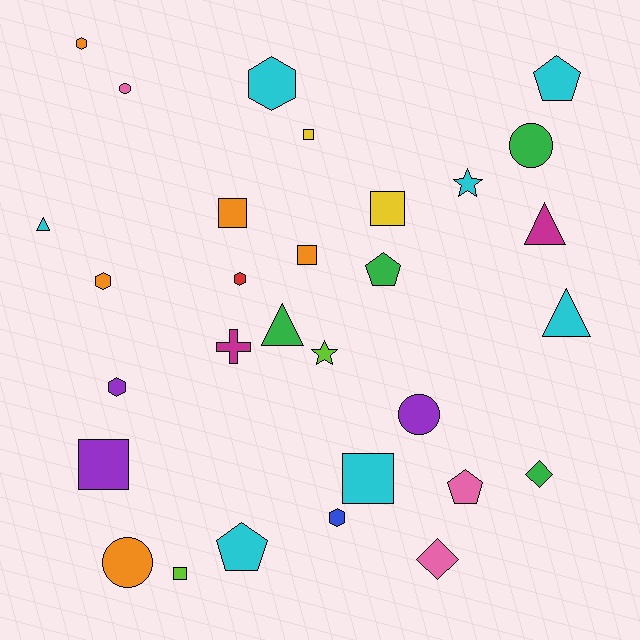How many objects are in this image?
There are 30 objects.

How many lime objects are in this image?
There are 2 lime objects.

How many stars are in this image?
There are 2 stars.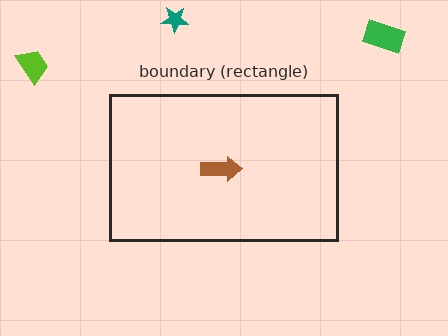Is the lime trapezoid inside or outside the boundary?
Outside.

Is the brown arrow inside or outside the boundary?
Inside.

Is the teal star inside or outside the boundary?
Outside.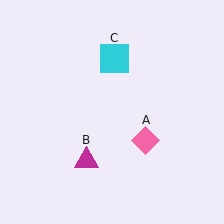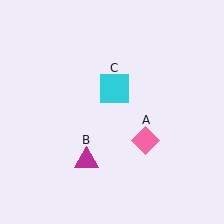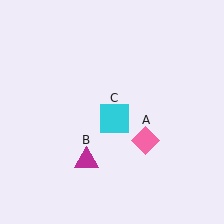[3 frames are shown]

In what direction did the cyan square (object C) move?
The cyan square (object C) moved down.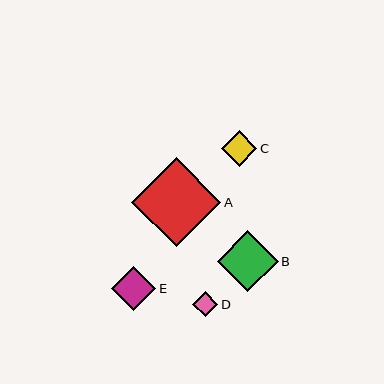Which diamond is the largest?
Diamond A is the largest with a size of approximately 89 pixels.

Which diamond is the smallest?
Diamond D is the smallest with a size of approximately 25 pixels.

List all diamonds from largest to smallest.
From largest to smallest: A, B, E, C, D.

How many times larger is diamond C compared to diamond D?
Diamond C is approximately 1.4 times the size of diamond D.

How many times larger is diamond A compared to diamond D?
Diamond A is approximately 3.5 times the size of diamond D.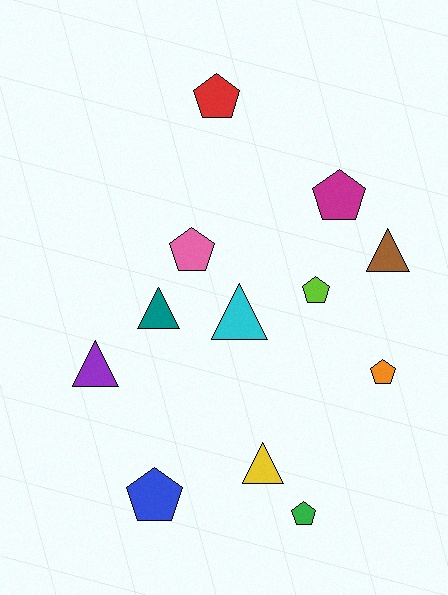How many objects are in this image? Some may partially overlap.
There are 12 objects.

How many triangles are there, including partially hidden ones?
There are 5 triangles.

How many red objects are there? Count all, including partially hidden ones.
There is 1 red object.